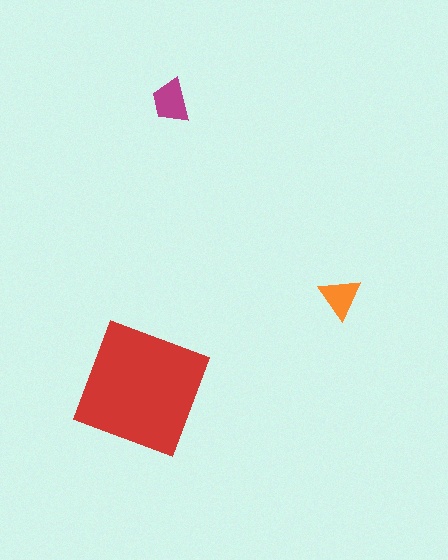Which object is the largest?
The red square.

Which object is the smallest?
The orange triangle.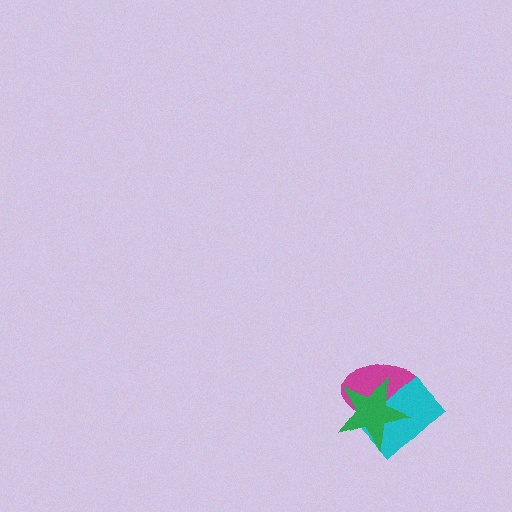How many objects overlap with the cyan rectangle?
2 objects overlap with the cyan rectangle.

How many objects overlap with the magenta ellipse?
2 objects overlap with the magenta ellipse.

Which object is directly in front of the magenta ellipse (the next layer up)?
The cyan rectangle is directly in front of the magenta ellipse.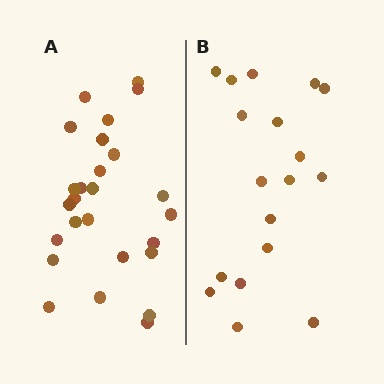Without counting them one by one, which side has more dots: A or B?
Region A (the left region) has more dots.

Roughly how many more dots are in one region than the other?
Region A has roughly 8 or so more dots than region B.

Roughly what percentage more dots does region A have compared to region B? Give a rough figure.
About 45% more.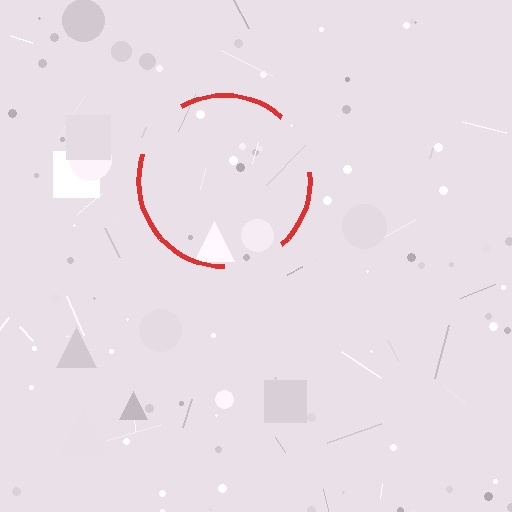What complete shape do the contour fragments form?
The contour fragments form a circle.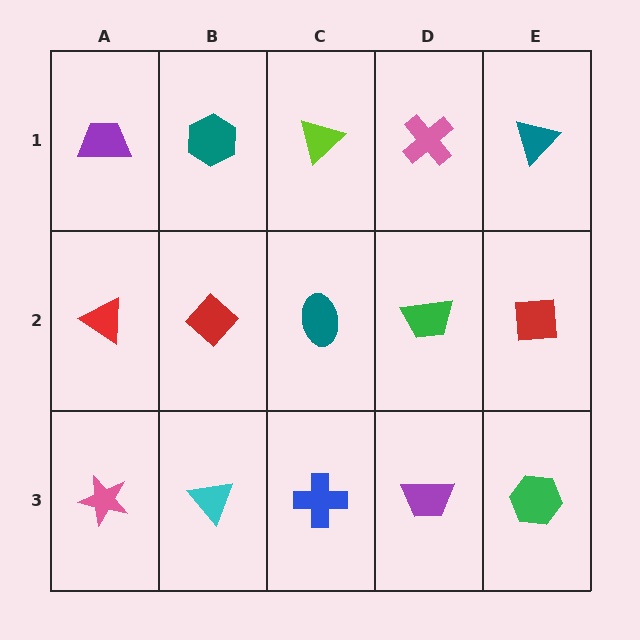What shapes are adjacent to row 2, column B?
A teal hexagon (row 1, column B), a cyan triangle (row 3, column B), a red triangle (row 2, column A), a teal ellipse (row 2, column C).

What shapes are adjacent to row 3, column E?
A red square (row 2, column E), a purple trapezoid (row 3, column D).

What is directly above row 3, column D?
A green trapezoid.